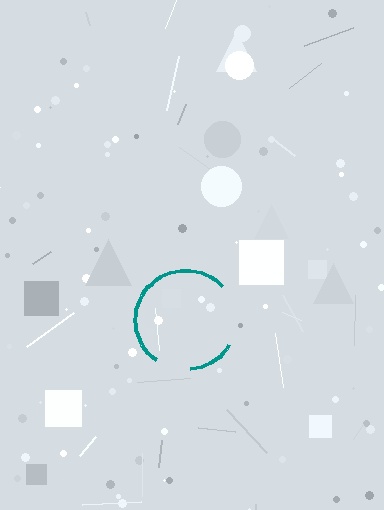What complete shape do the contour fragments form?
The contour fragments form a circle.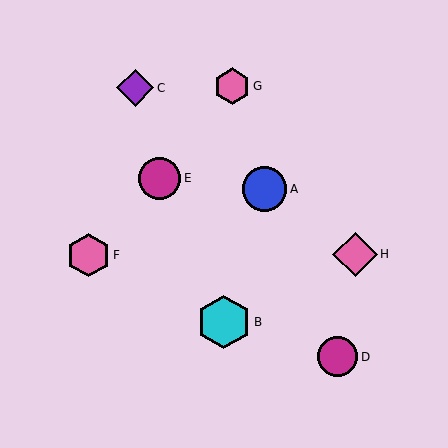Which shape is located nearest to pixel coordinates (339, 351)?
The magenta circle (labeled D) at (338, 357) is nearest to that location.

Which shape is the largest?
The cyan hexagon (labeled B) is the largest.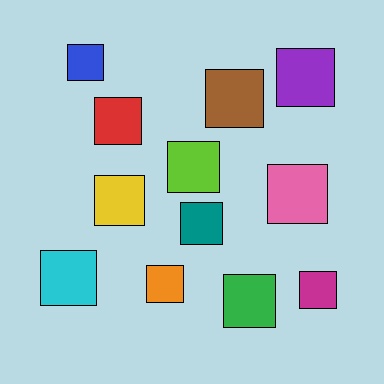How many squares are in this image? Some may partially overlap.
There are 12 squares.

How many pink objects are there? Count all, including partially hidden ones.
There is 1 pink object.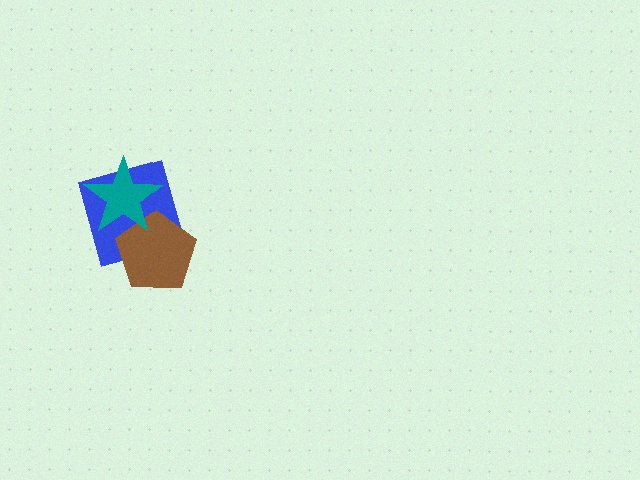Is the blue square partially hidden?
Yes, it is partially covered by another shape.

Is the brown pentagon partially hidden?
Yes, it is partially covered by another shape.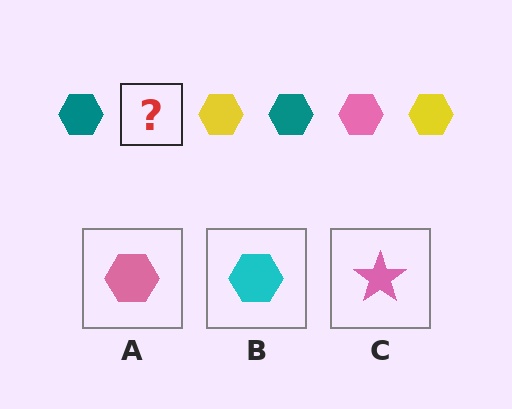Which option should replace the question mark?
Option A.